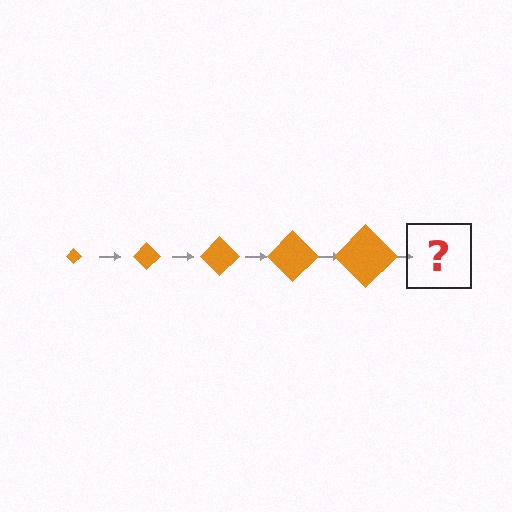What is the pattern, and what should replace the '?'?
The pattern is that the diamond gets progressively larger each step. The '?' should be an orange diamond, larger than the previous one.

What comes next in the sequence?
The next element should be an orange diamond, larger than the previous one.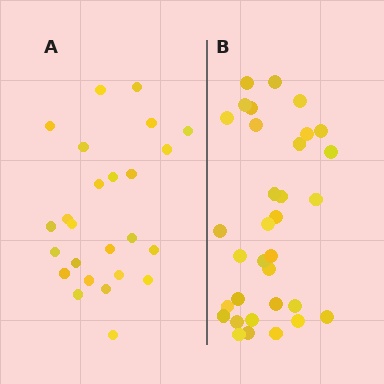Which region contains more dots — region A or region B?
Region B (the right region) has more dots.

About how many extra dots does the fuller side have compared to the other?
Region B has roughly 8 or so more dots than region A.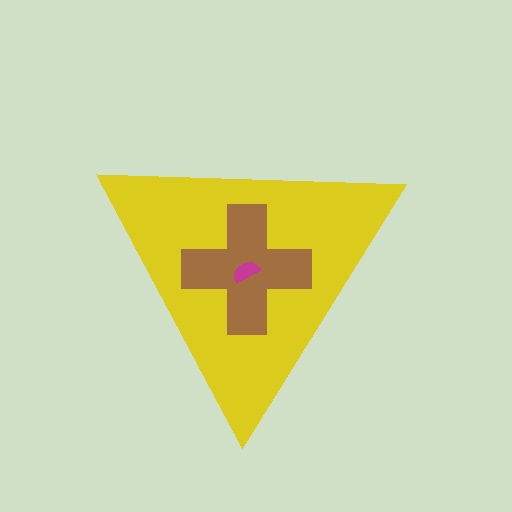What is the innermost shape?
The magenta semicircle.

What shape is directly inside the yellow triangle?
The brown cross.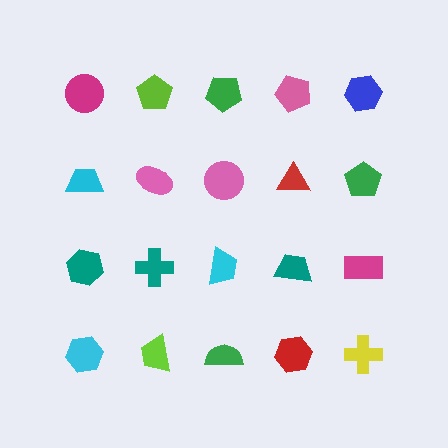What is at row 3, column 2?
A teal cross.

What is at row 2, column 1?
A cyan trapezoid.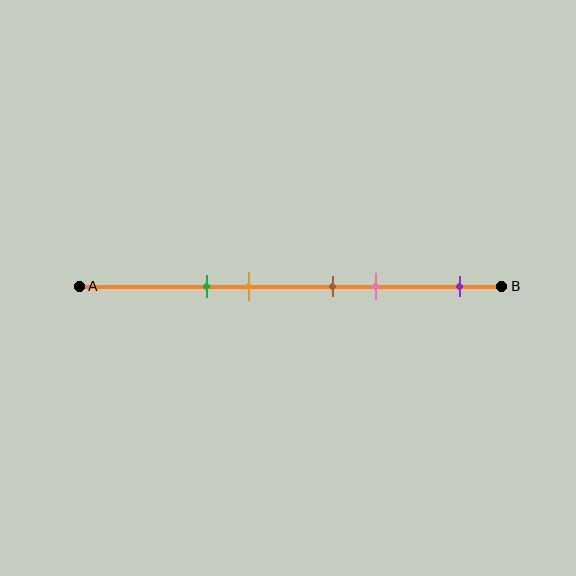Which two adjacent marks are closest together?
The brown and pink marks are the closest adjacent pair.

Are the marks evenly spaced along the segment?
No, the marks are not evenly spaced.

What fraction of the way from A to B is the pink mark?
The pink mark is approximately 70% (0.7) of the way from A to B.